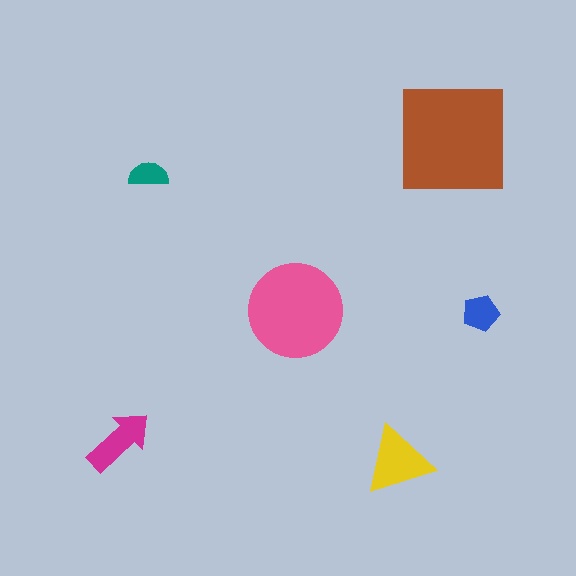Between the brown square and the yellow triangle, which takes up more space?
The brown square.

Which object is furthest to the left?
The magenta arrow is leftmost.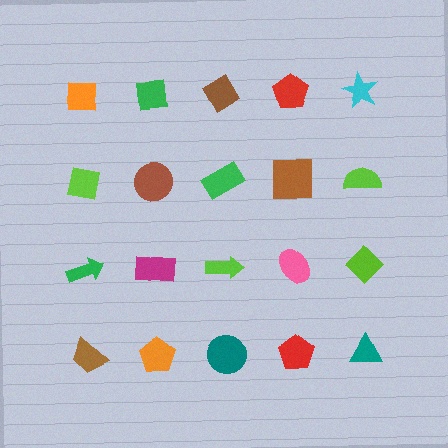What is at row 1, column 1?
An orange square.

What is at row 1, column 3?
A brown diamond.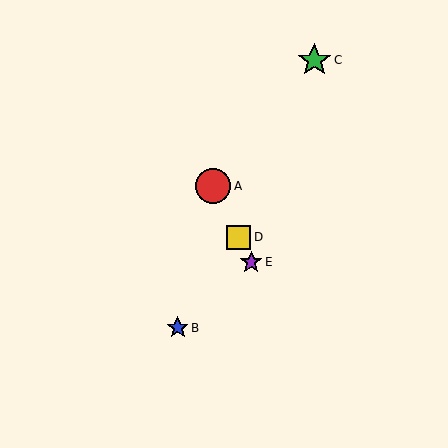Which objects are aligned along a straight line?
Objects A, D, E are aligned along a straight line.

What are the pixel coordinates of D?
Object D is at (239, 237).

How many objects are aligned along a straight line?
3 objects (A, D, E) are aligned along a straight line.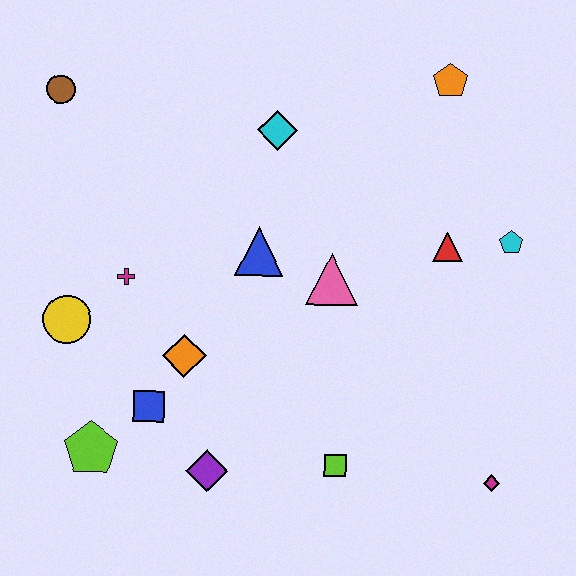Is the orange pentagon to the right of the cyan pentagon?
No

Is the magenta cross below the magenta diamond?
No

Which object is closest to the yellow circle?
The magenta cross is closest to the yellow circle.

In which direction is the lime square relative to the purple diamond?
The lime square is to the right of the purple diamond.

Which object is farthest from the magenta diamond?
The brown circle is farthest from the magenta diamond.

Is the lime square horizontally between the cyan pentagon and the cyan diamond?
Yes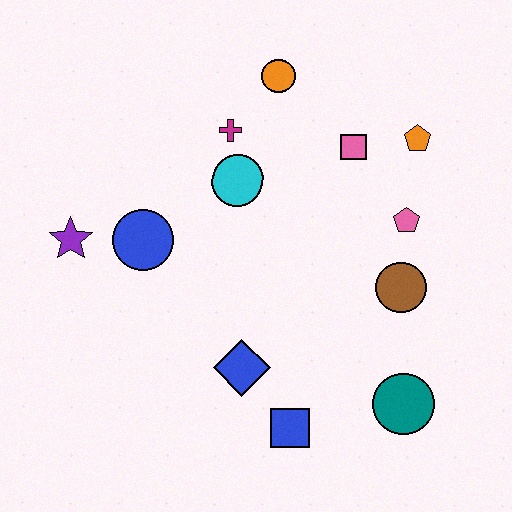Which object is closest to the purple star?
The blue circle is closest to the purple star.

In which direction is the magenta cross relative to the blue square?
The magenta cross is above the blue square.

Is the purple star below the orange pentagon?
Yes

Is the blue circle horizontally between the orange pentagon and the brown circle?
No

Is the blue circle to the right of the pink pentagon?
No